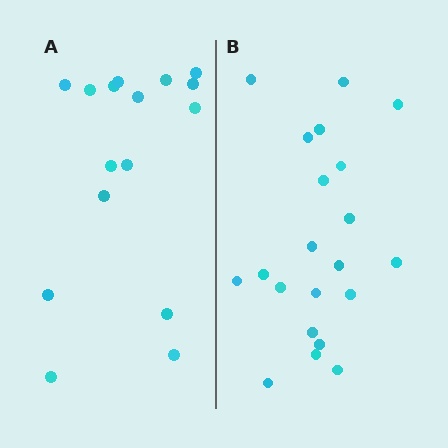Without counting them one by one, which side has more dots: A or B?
Region B (the right region) has more dots.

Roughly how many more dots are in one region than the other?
Region B has about 5 more dots than region A.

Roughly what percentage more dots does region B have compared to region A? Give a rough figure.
About 30% more.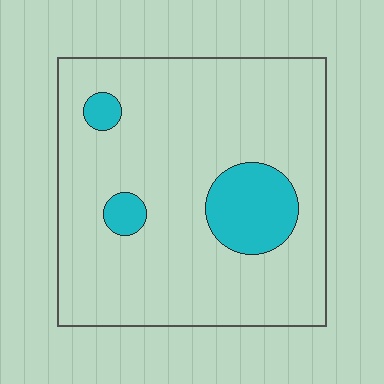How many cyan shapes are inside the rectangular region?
3.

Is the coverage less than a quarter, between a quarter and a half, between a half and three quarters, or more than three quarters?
Less than a quarter.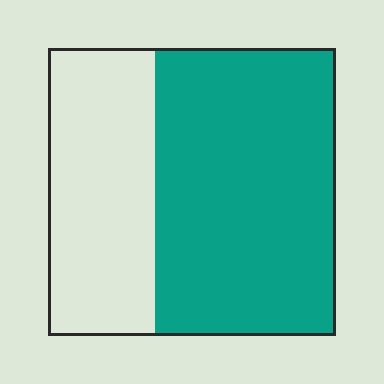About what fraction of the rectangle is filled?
About five eighths (5/8).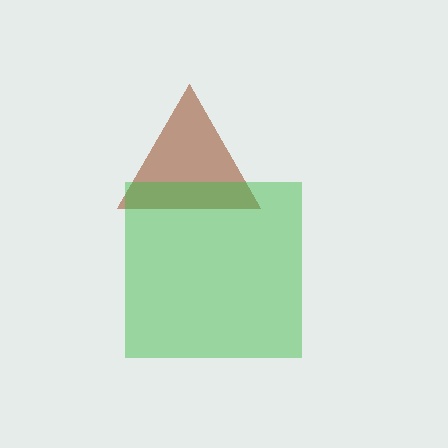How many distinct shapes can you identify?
There are 2 distinct shapes: a brown triangle, a green square.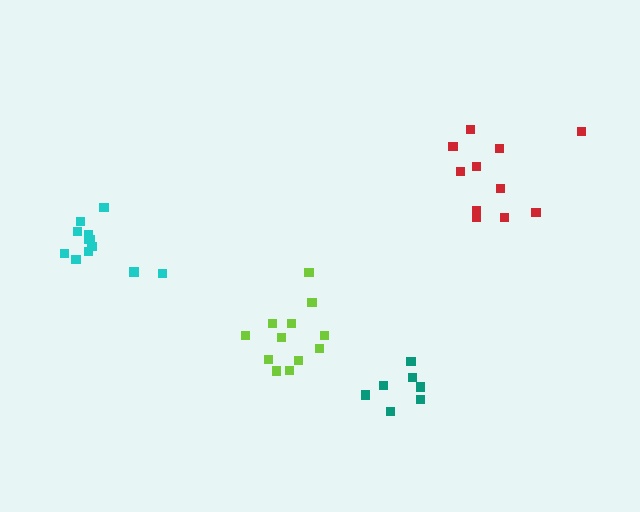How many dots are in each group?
Group 1: 11 dots, Group 2: 12 dots, Group 3: 7 dots, Group 4: 12 dots (42 total).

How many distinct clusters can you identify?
There are 4 distinct clusters.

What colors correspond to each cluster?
The clusters are colored: red, lime, teal, cyan.